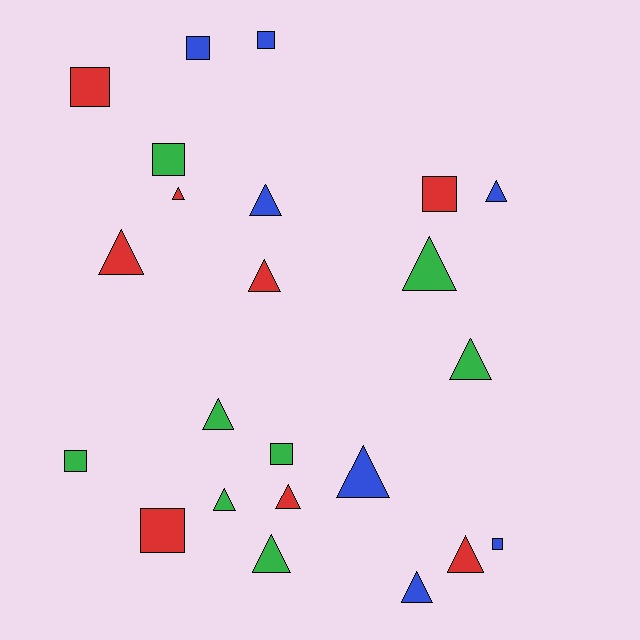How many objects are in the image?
There are 23 objects.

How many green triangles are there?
There are 5 green triangles.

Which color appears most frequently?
Green, with 8 objects.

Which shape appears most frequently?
Triangle, with 14 objects.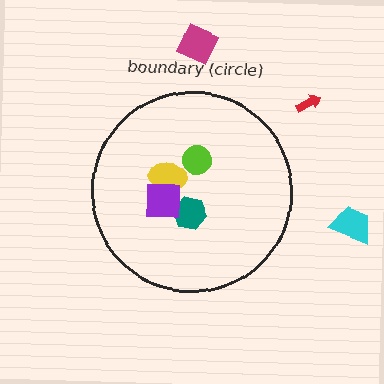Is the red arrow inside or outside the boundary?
Outside.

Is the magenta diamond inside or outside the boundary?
Outside.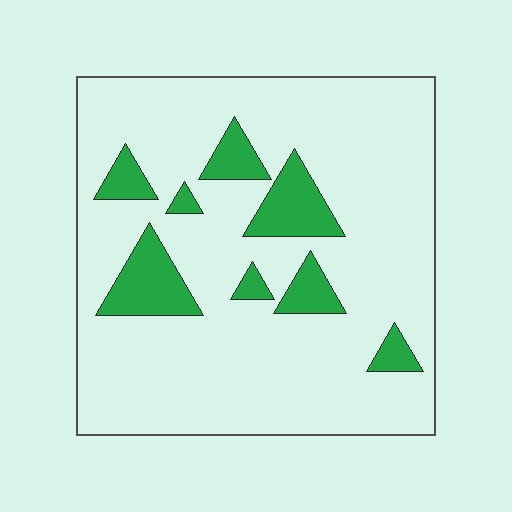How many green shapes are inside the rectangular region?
8.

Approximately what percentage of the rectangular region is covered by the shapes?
Approximately 15%.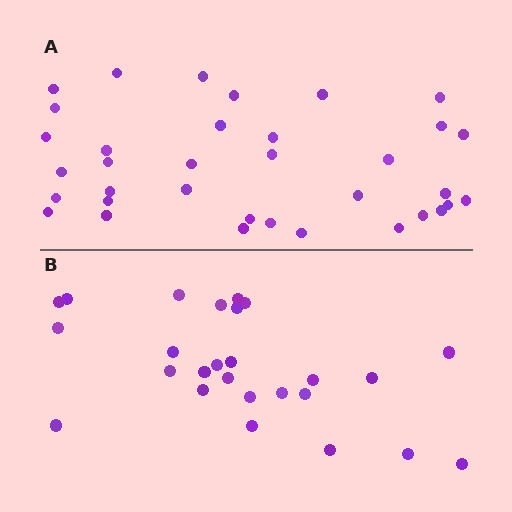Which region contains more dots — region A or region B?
Region A (the top region) has more dots.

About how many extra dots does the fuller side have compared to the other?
Region A has roughly 8 or so more dots than region B.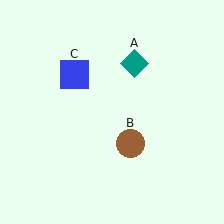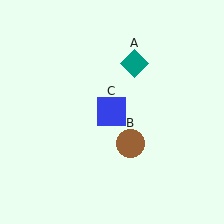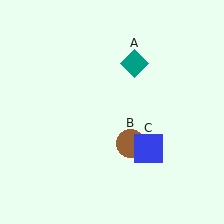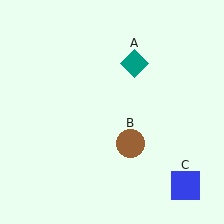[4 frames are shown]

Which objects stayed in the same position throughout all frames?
Teal diamond (object A) and brown circle (object B) remained stationary.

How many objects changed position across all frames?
1 object changed position: blue square (object C).